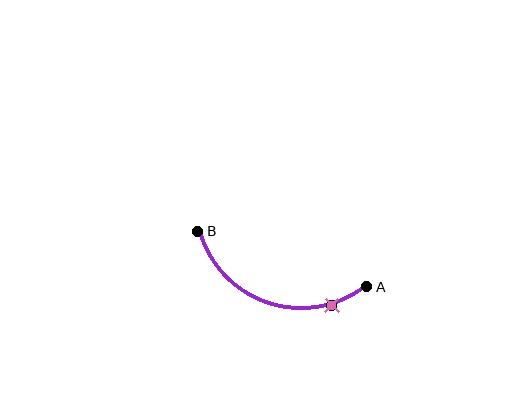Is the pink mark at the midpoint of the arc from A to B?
No. The pink mark lies on the arc but is closer to endpoint A. The arc midpoint would be at the point on the curve equidistant along the arc from both A and B.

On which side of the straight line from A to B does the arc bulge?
The arc bulges below the straight line connecting A and B.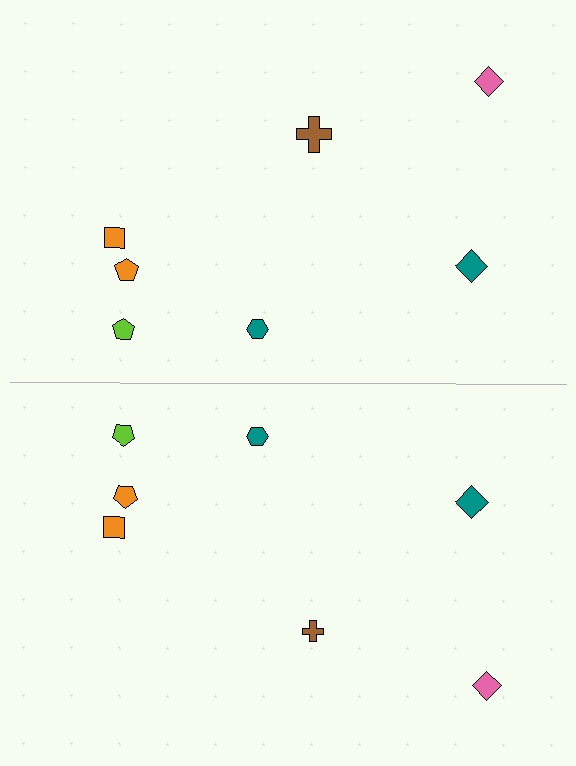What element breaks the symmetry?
The brown cross on the bottom side has a different size than its mirror counterpart.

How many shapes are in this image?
There are 14 shapes in this image.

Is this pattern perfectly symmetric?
No, the pattern is not perfectly symmetric. The brown cross on the bottom side has a different size than its mirror counterpart.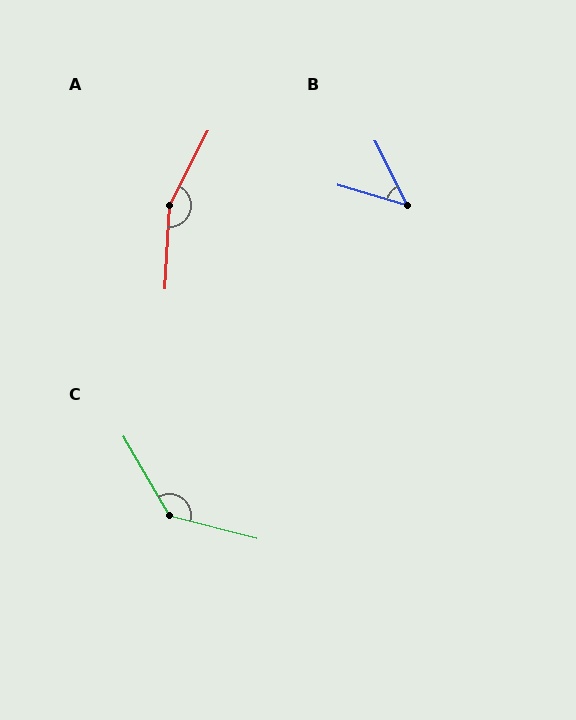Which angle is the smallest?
B, at approximately 46 degrees.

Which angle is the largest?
A, at approximately 156 degrees.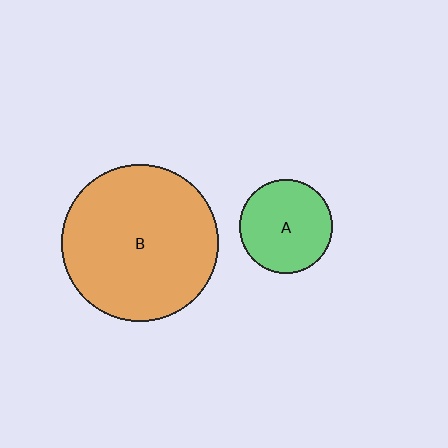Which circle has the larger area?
Circle B (orange).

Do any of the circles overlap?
No, none of the circles overlap.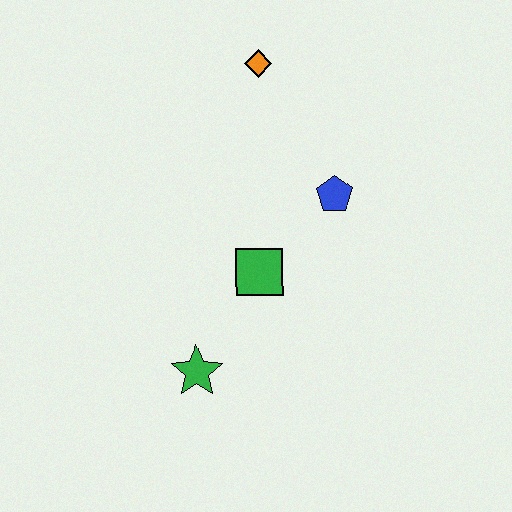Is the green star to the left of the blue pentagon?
Yes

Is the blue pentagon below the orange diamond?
Yes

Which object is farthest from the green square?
The orange diamond is farthest from the green square.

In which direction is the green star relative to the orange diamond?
The green star is below the orange diamond.